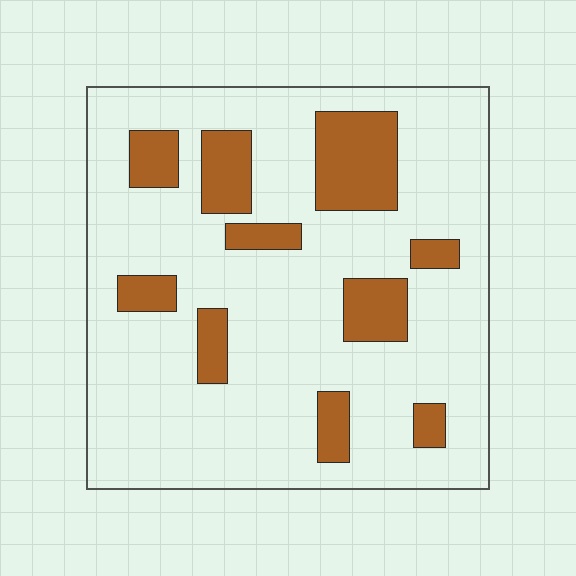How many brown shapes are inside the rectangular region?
10.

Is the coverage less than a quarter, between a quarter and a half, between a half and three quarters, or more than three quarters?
Less than a quarter.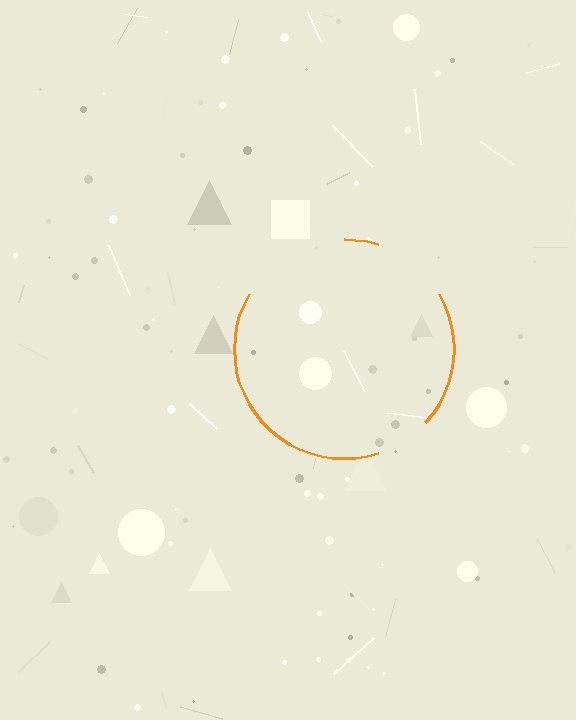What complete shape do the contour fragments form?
The contour fragments form a circle.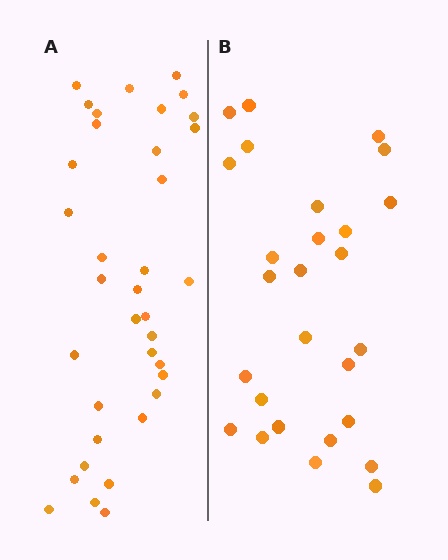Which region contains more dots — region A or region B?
Region A (the left region) has more dots.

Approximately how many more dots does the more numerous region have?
Region A has roughly 8 or so more dots than region B.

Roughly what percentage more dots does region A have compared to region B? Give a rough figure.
About 35% more.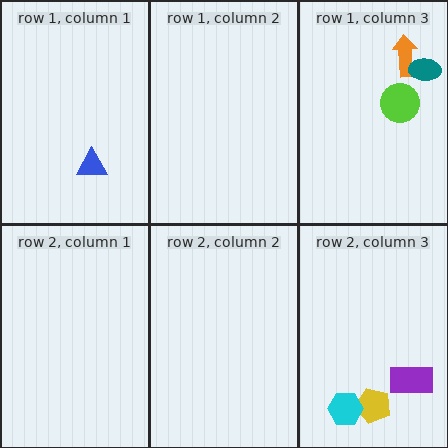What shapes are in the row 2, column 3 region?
The yellow pentagon, the cyan hexagon, the purple rectangle.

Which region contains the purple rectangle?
The row 2, column 3 region.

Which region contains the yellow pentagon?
The row 2, column 3 region.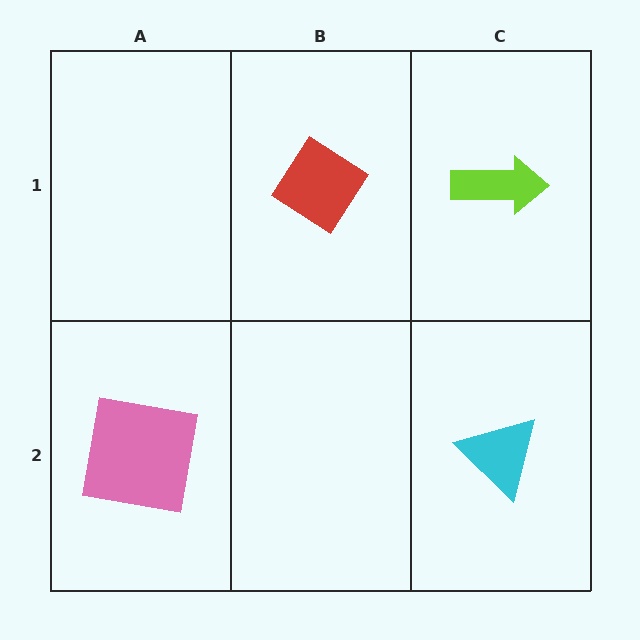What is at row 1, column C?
A lime arrow.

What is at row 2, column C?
A cyan triangle.